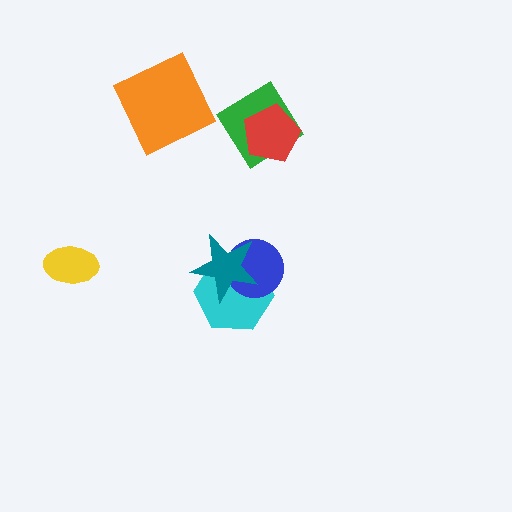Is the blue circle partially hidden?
Yes, it is partially covered by another shape.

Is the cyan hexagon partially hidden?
Yes, it is partially covered by another shape.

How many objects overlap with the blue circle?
2 objects overlap with the blue circle.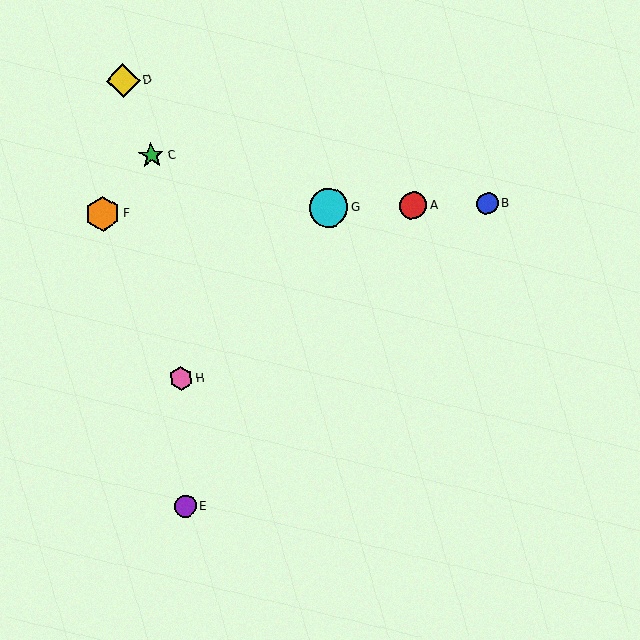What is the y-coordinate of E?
Object E is at y≈506.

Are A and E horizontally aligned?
No, A is at y≈205 and E is at y≈506.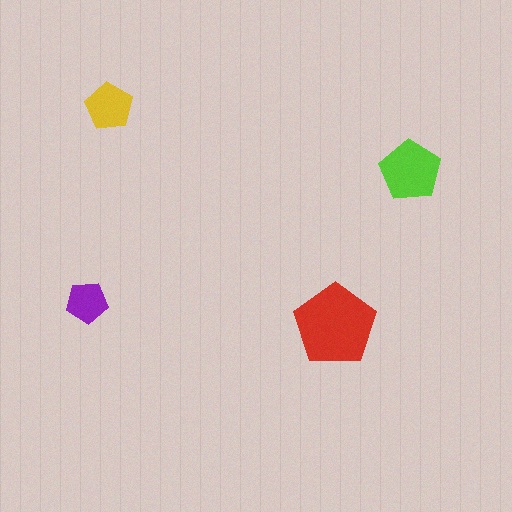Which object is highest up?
The yellow pentagon is topmost.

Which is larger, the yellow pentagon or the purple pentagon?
The yellow one.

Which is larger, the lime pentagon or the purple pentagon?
The lime one.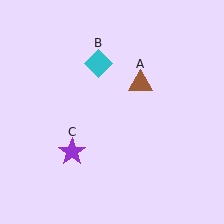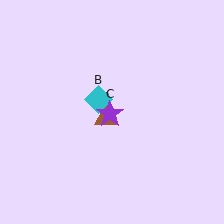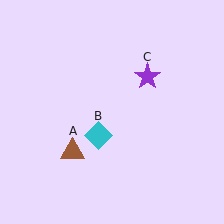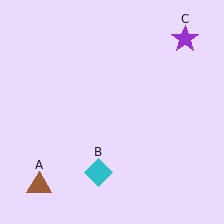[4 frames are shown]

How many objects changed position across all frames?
3 objects changed position: brown triangle (object A), cyan diamond (object B), purple star (object C).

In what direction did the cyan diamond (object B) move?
The cyan diamond (object B) moved down.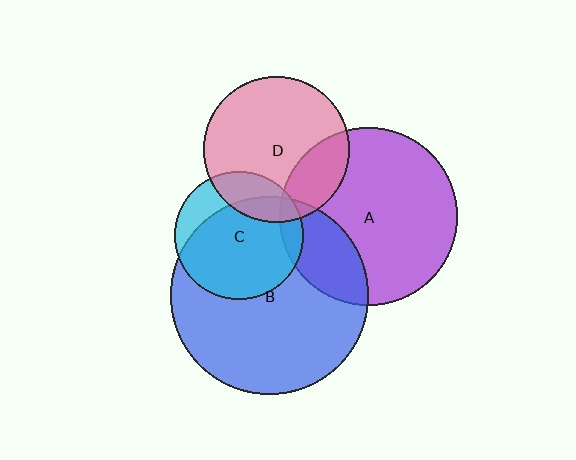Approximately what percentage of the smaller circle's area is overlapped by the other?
Approximately 10%.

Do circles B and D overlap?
Yes.